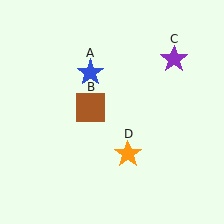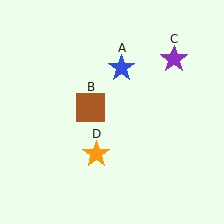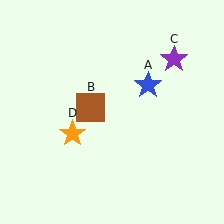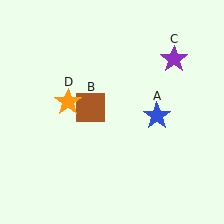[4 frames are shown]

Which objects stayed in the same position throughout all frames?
Brown square (object B) and purple star (object C) remained stationary.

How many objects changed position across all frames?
2 objects changed position: blue star (object A), orange star (object D).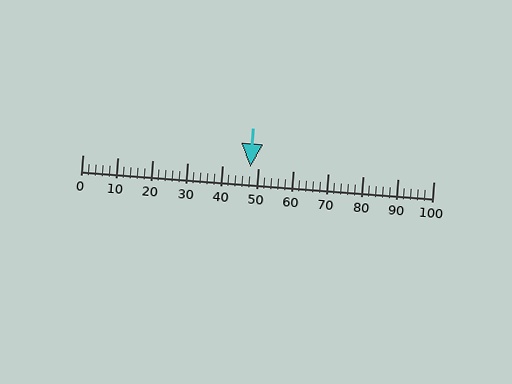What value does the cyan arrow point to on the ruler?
The cyan arrow points to approximately 48.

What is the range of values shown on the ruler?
The ruler shows values from 0 to 100.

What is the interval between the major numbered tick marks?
The major tick marks are spaced 10 units apart.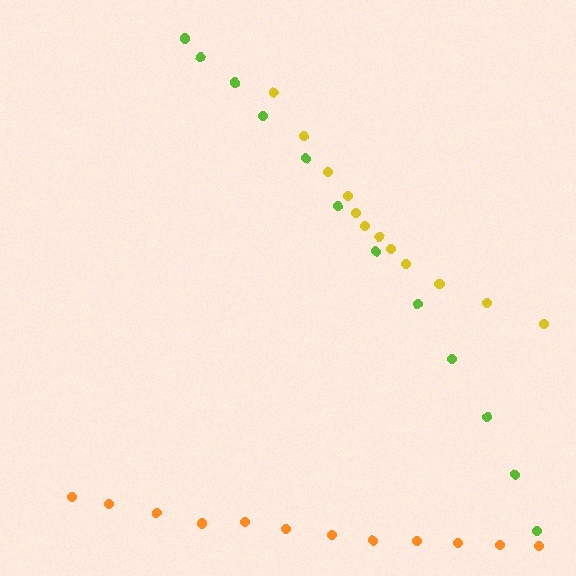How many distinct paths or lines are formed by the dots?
There are 3 distinct paths.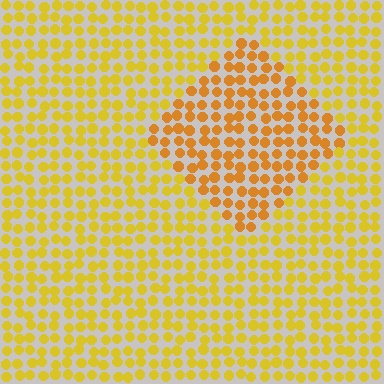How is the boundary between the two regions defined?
The boundary is defined purely by a slight shift in hue (about 21 degrees). Spacing, size, and orientation are identical on both sides.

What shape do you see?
I see a diamond.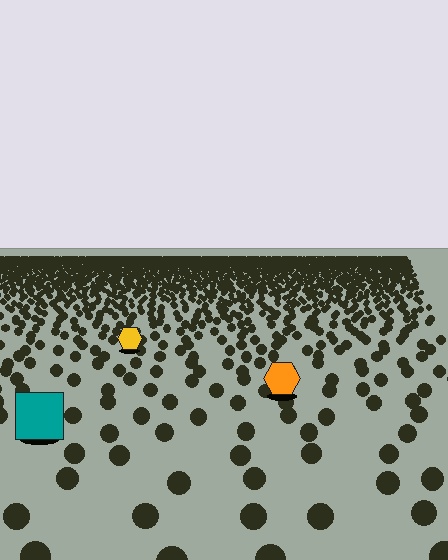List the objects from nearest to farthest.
From nearest to farthest: the teal square, the orange hexagon, the yellow hexagon.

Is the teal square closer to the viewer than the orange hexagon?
Yes. The teal square is closer — you can tell from the texture gradient: the ground texture is coarser near it.